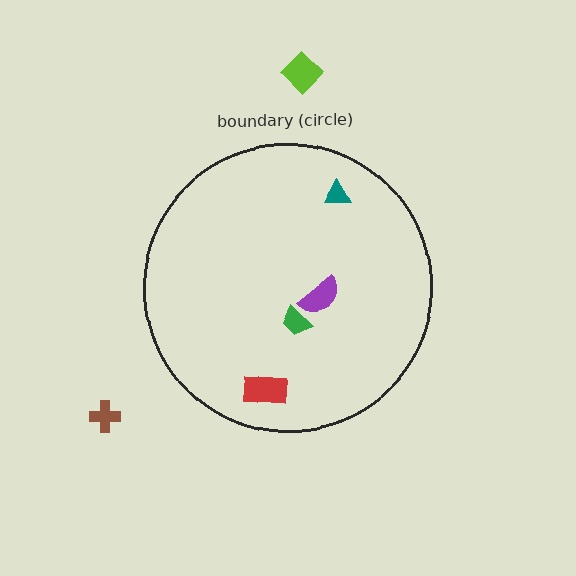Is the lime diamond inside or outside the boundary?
Outside.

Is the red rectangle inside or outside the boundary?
Inside.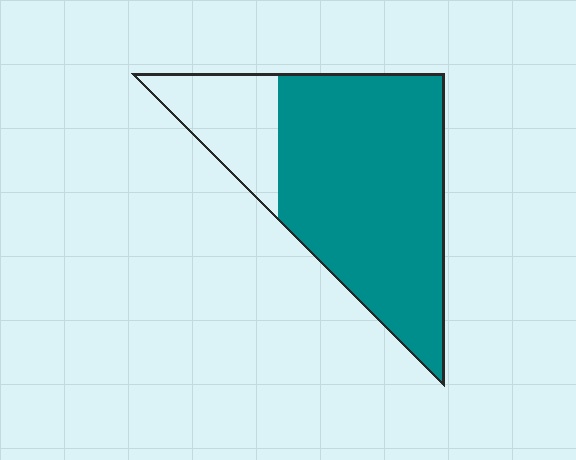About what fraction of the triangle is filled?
About four fifths (4/5).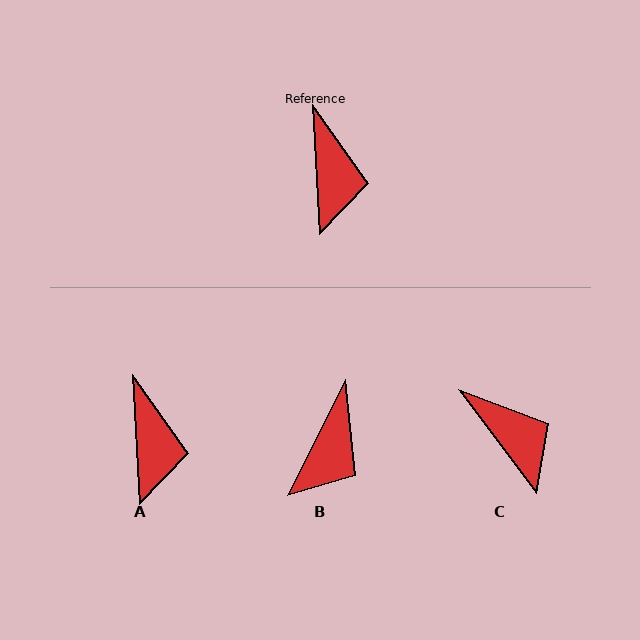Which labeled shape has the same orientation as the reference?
A.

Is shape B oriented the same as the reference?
No, it is off by about 30 degrees.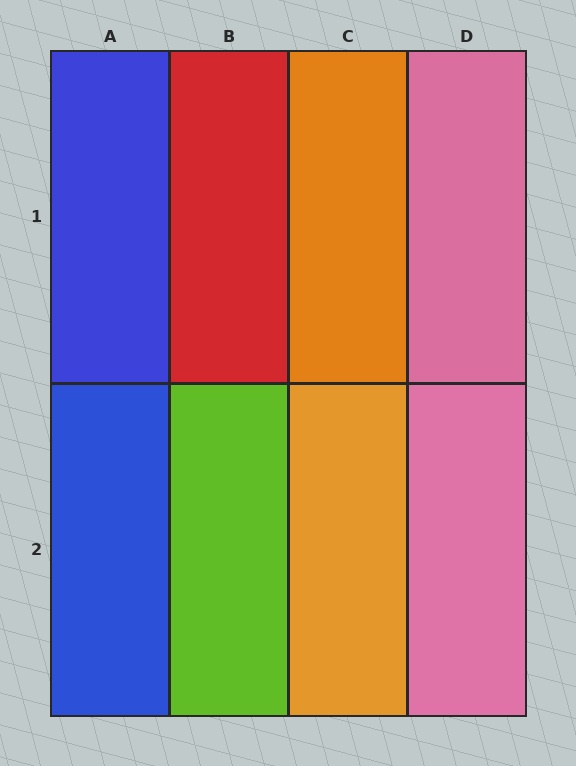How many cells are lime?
1 cell is lime.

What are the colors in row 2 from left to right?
Blue, lime, orange, pink.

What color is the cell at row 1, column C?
Orange.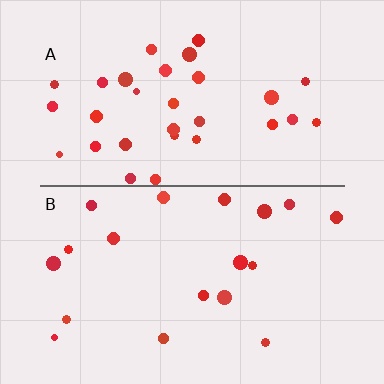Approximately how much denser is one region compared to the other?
Approximately 1.7× — region A over region B.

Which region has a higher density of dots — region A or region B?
A (the top).